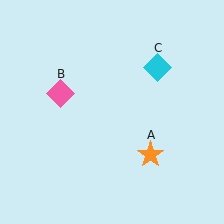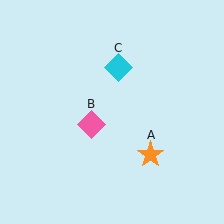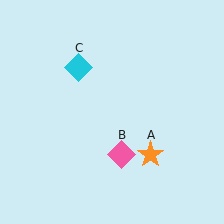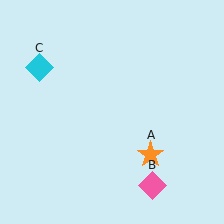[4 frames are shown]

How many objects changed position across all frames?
2 objects changed position: pink diamond (object B), cyan diamond (object C).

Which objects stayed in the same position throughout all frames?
Orange star (object A) remained stationary.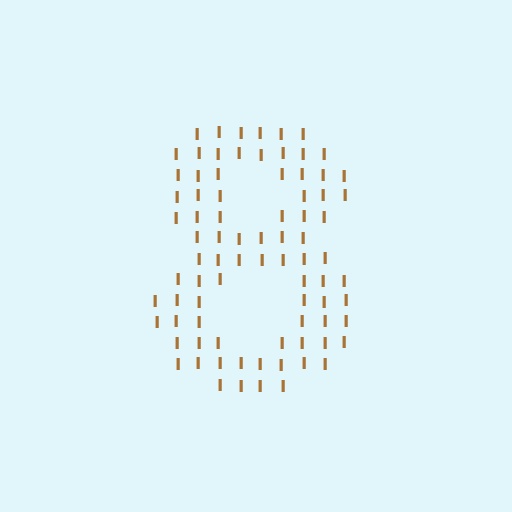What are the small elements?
The small elements are letter I's.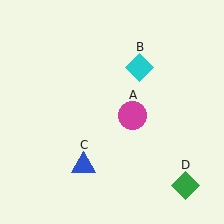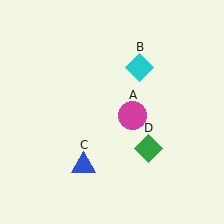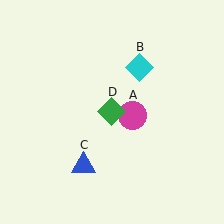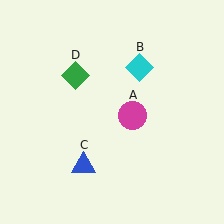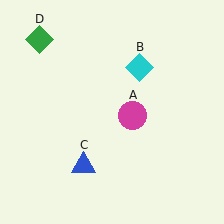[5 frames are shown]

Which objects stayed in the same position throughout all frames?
Magenta circle (object A) and cyan diamond (object B) and blue triangle (object C) remained stationary.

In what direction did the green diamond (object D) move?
The green diamond (object D) moved up and to the left.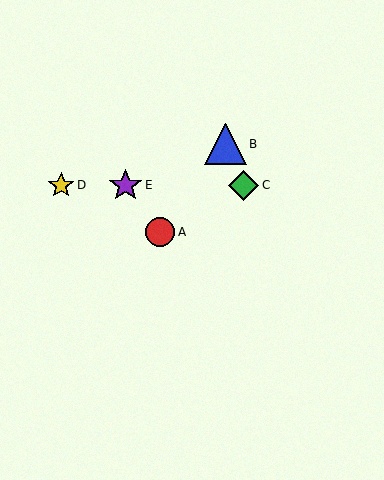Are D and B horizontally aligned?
No, D is at y≈185 and B is at y≈144.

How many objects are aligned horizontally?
3 objects (C, D, E) are aligned horizontally.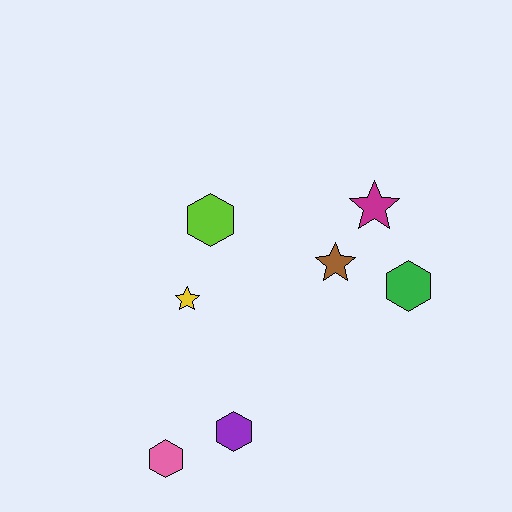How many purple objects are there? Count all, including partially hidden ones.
There is 1 purple object.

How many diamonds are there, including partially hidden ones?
There are no diamonds.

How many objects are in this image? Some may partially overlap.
There are 7 objects.